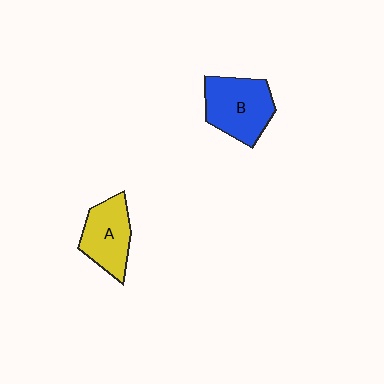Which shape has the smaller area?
Shape A (yellow).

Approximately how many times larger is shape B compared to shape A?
Approximately 1.2 times.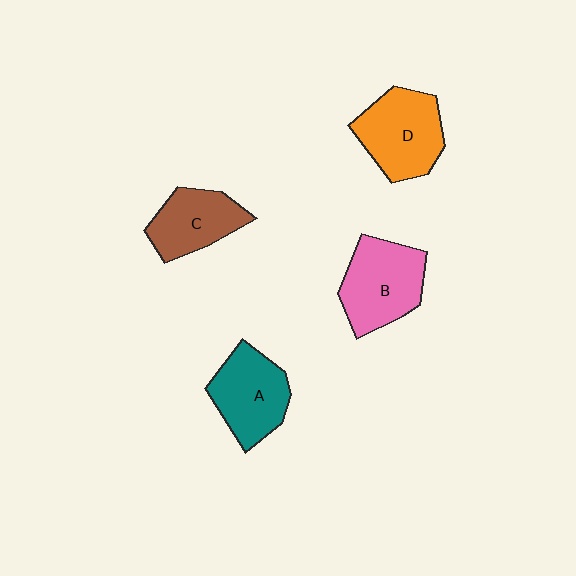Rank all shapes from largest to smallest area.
From largest to smallest: D (orange), B (pink), A (teal), C (brown).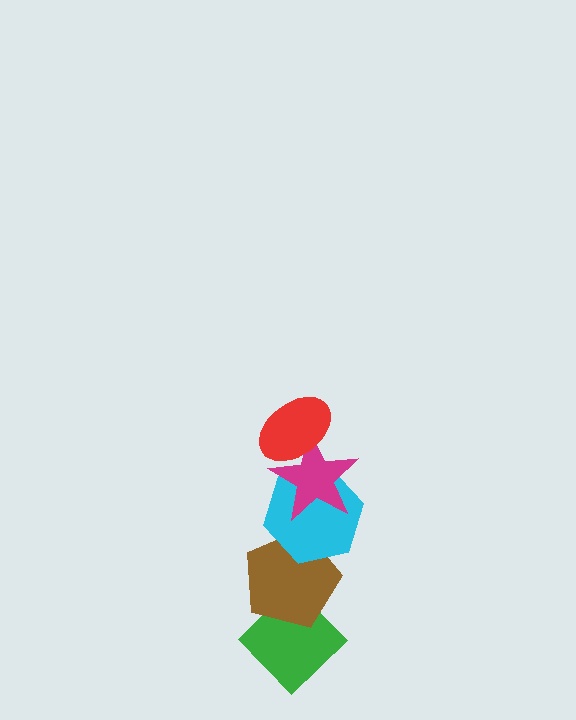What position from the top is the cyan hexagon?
The cyan hexagon is 3rd from the top.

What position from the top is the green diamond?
The green diamond is 5th from the top.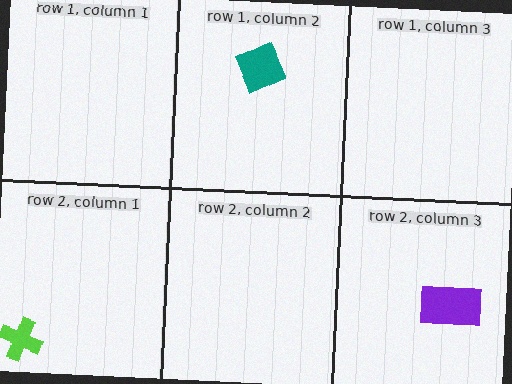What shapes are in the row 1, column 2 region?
The teal diamond.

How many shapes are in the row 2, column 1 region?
1.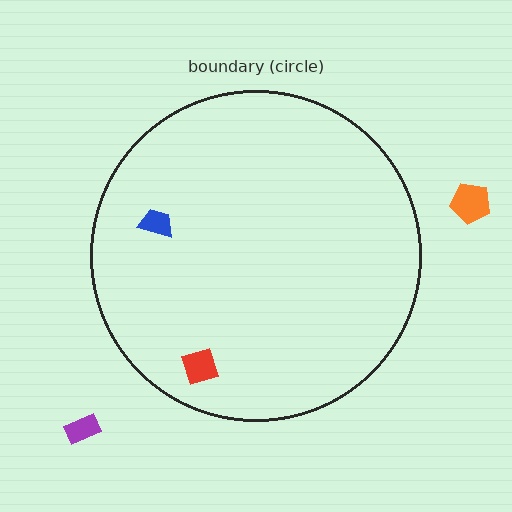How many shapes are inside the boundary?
2 inside, 2 outside.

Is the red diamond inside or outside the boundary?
Inside.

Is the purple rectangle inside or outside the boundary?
Outside.